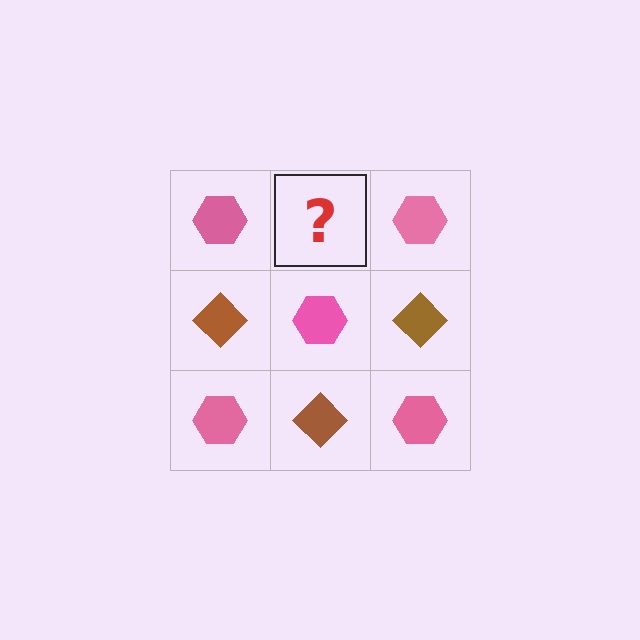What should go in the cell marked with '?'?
The missing cell should contain a brown diamond.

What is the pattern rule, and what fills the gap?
The rule is that it alternates pink hexagon and brown diamond in a checkerboard pattern. The gap should be filled with a brown diamond.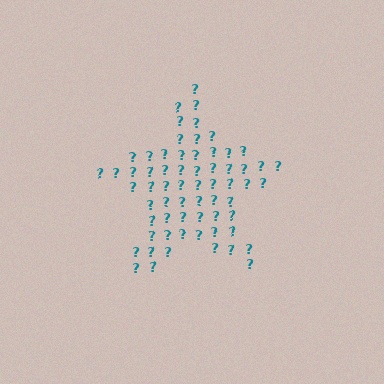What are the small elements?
The small elements are question marks.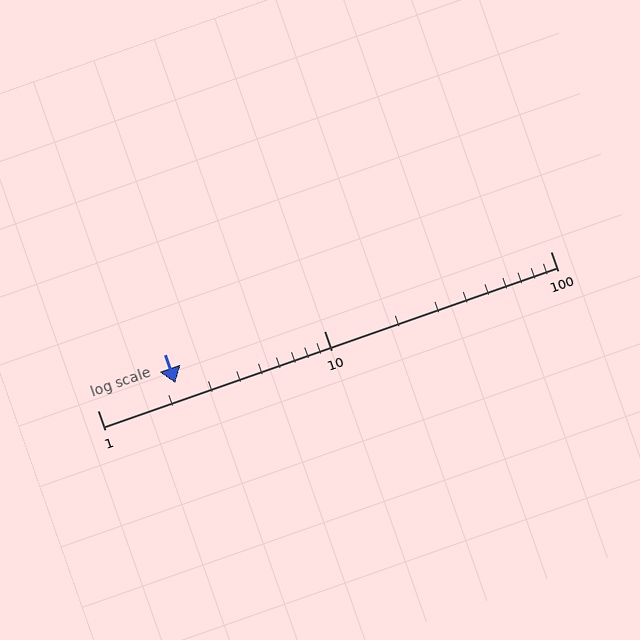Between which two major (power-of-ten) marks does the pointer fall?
The pointer is between 1 and 10.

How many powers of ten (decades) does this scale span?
The scale spans 2 decades, from 1 to 100.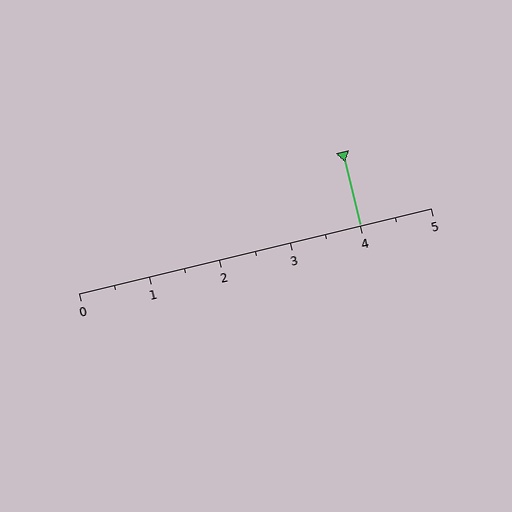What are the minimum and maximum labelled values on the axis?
The axis runs from 0 to 5.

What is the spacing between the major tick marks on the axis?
The major ticks are spaced 1 apart.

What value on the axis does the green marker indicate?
The marker indicates approximately 4.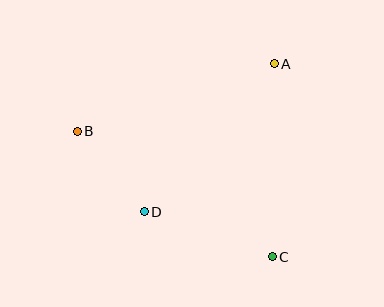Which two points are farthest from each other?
Points B and C are farthest from each other.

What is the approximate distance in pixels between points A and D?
The distance between A and D is approximately 197 pixels.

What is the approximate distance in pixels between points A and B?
The distance between A and B is approximately 208 pixels.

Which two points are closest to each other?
Points B and D are closest to each other.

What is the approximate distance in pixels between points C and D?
The distance between C and D is approximately 136 pixels.